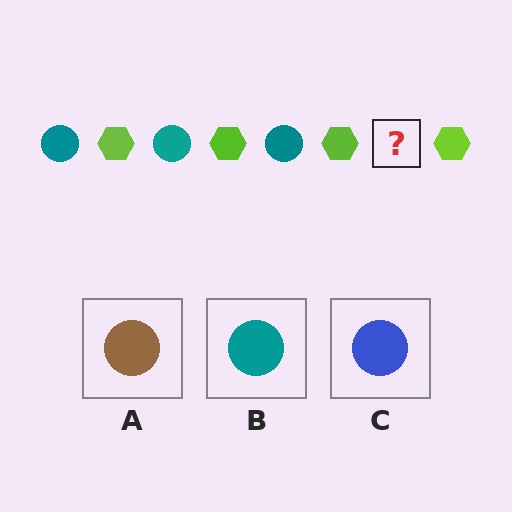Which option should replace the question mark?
Option B.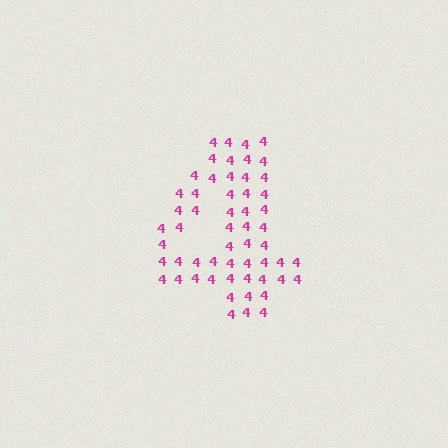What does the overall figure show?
The overall figure shows the digit 4.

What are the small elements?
The small elements are digit 4's.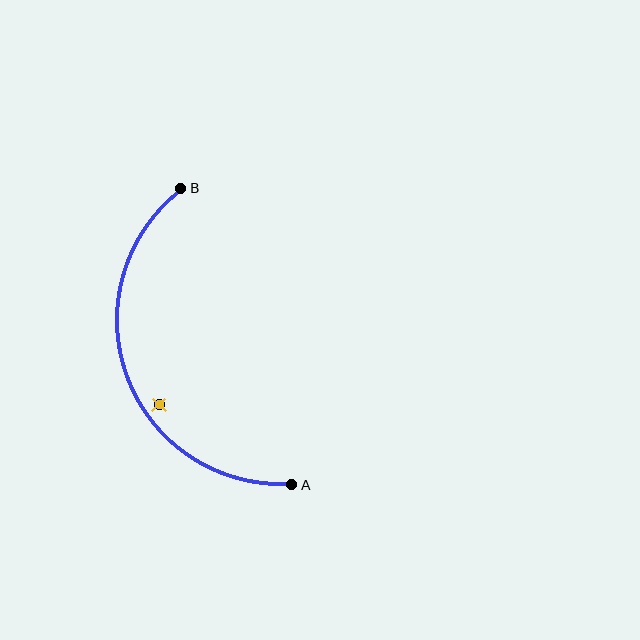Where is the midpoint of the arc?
The arc midpoint is the point on the curve farthest from the straight line joining A and B. It sits to the left of that line.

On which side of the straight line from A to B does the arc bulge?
The arc bulges to the left of the straight line connecting A and B.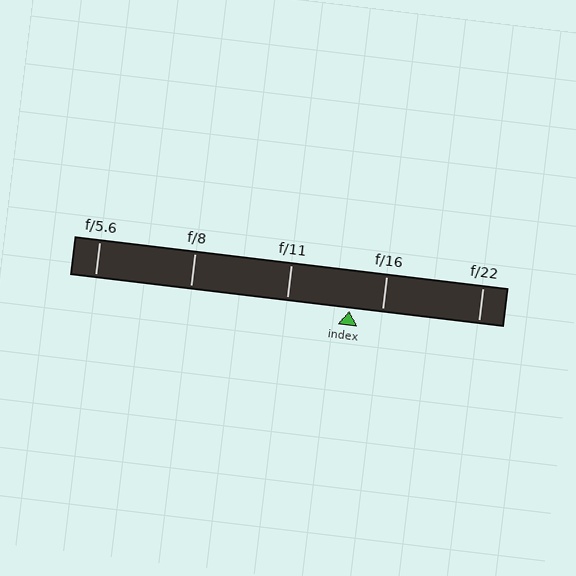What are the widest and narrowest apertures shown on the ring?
The widest aperture shown is f/5.6 and the narrowest is f/22.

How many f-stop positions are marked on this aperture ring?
There are 5 f-stop positions marked.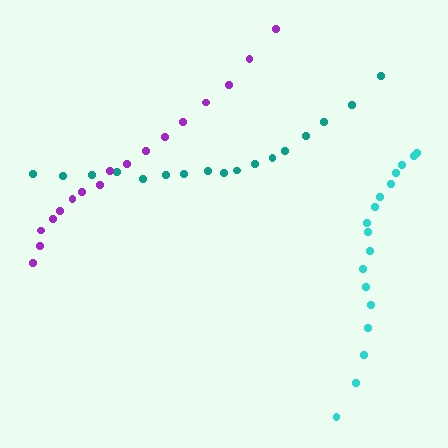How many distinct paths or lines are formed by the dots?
There are 3 distinct paths.